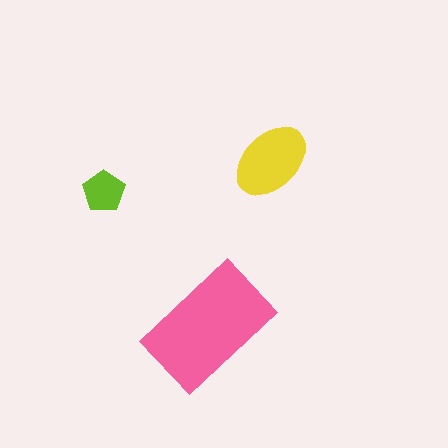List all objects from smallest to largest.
The lime pentagon, the yellow ellipse, the pink rectangle.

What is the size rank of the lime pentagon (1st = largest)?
3rd.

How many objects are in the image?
There are 3 objects in the image.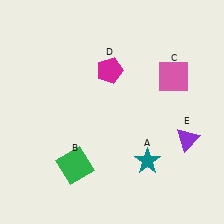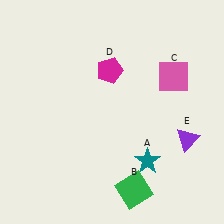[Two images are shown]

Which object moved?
The green square (B) moved right.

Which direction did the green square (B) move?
The green square (B) moved right.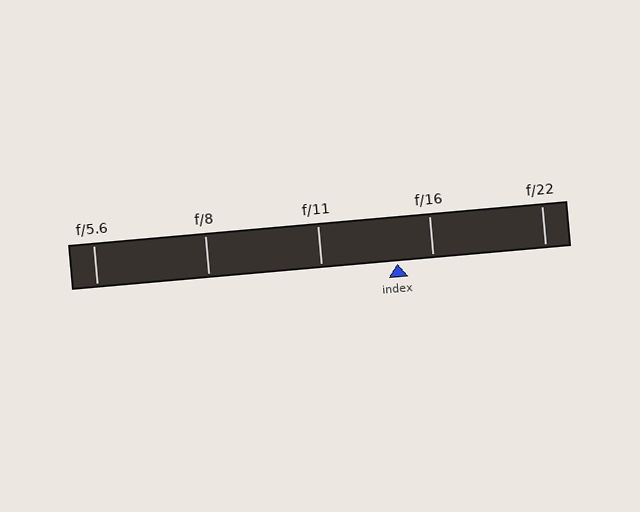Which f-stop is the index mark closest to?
The index mark is closest to f/16.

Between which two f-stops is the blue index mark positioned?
The index mark is between f/11 and f/16.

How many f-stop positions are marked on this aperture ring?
There are 5 f-stop positions marked.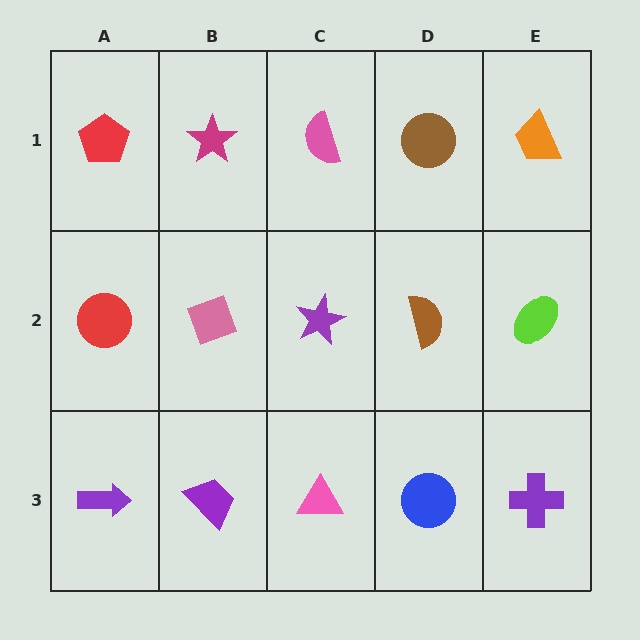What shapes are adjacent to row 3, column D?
A brown semicircle (row 2, column D), a pink triangle (row 3, column C), a purple cross (row 3, column E).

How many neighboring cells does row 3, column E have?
2.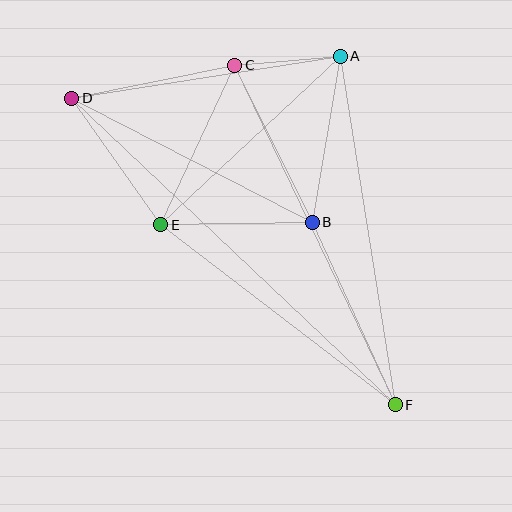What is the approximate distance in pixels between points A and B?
The distance between A and B is approximately 169 pixels.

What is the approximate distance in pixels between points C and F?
The distance between C and F is approximately 375 pixels.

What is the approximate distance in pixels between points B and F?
The distance between B and F is approximately 200 pixels.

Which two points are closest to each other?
Points A and C are closest to each other.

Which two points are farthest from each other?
Points D and F are farthest from each other.